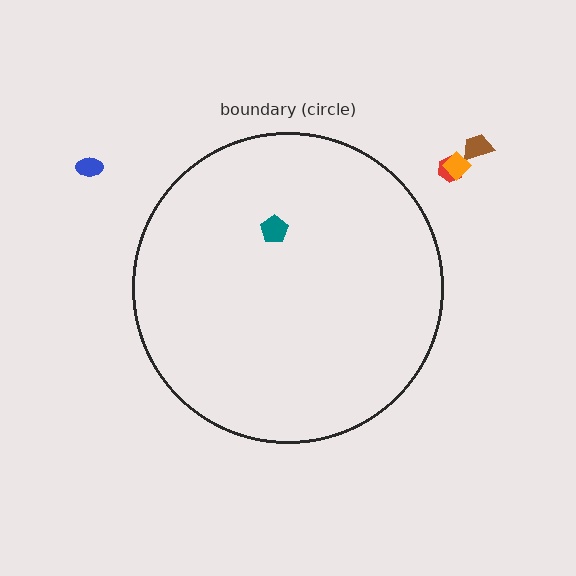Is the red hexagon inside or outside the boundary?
Outside.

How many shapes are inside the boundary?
1 inside, 4 outside.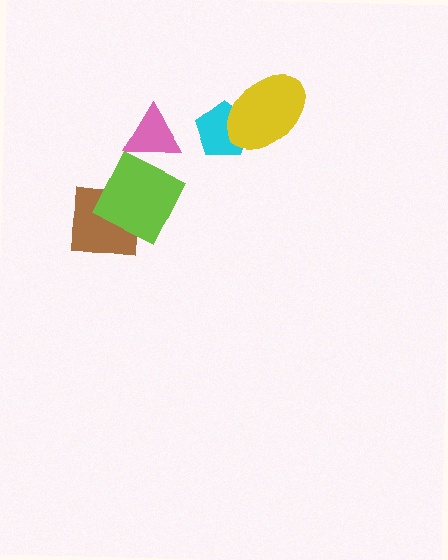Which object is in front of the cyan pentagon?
The yellow ellipse is in front of the cyan pentagon.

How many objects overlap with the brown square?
1 object overlaps with the brown square.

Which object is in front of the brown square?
The lime diamond is in front of the brown square.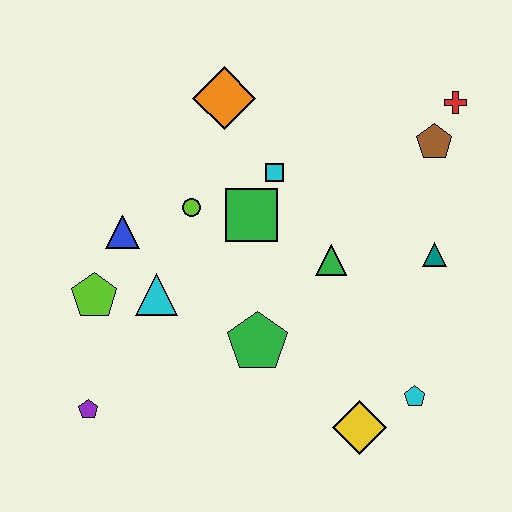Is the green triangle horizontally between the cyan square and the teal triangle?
Yes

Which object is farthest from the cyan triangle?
The red cross is farthest from the cyan triangle.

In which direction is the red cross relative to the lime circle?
The red cross is to the right of the lime circle.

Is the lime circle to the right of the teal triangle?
No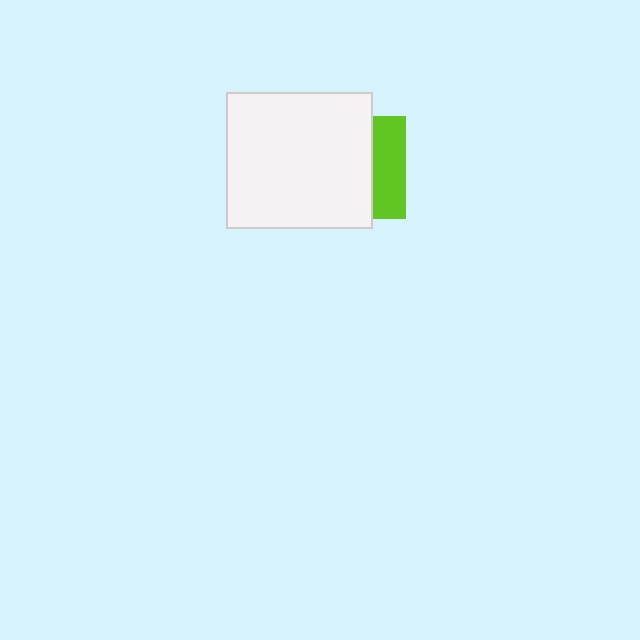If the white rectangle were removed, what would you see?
You would see the complete lime square.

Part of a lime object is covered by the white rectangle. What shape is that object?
It is a square.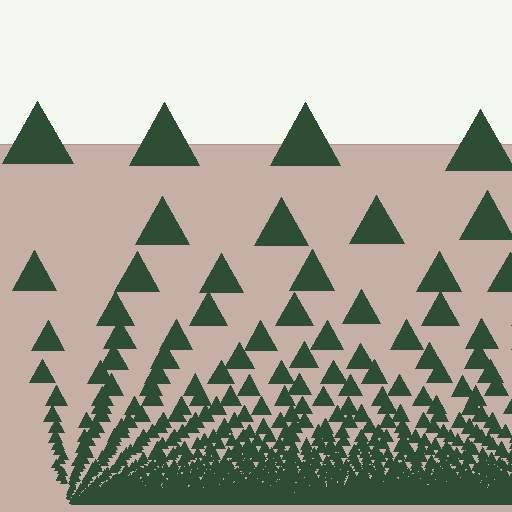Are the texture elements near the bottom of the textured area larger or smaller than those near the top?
Smaller. The gradient is inverted — elements near the bottom are smaller and denser.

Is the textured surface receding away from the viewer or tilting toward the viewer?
The surface appears to tilt toward the viewer. Texture elements get larger and sparser toward the top.